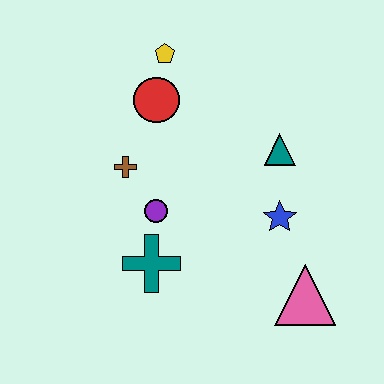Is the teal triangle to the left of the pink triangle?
Yes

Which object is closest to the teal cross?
The purple circle is closest to the teal cross.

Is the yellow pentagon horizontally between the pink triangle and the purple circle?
Yes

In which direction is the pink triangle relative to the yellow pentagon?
The pink triangle is below the yellow pentagon.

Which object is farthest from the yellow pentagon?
The pink triangle is farthest from the yellow pentagon.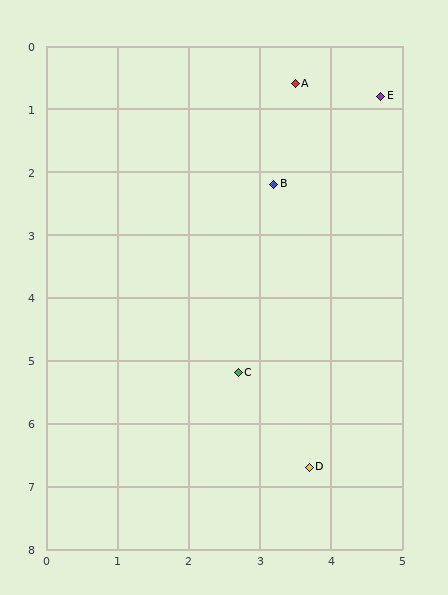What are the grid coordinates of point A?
Point A is at approximately (3.5, 0.6).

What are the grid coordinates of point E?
Point E is at approximately (4.7, 0.8).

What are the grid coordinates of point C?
Point C is at approximately (2.7, 5.2).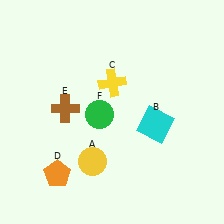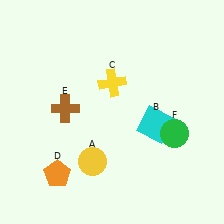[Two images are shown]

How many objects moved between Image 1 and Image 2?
1 object moved between the two images.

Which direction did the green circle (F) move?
The green circle (F) moved right.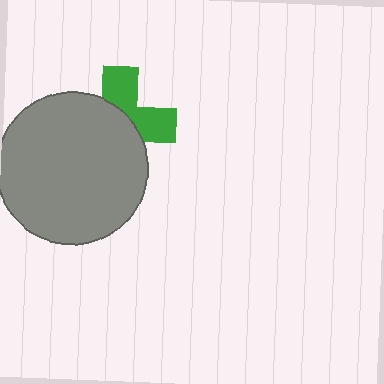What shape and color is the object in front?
The object in front is a gray circle.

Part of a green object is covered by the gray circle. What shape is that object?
It is a cross.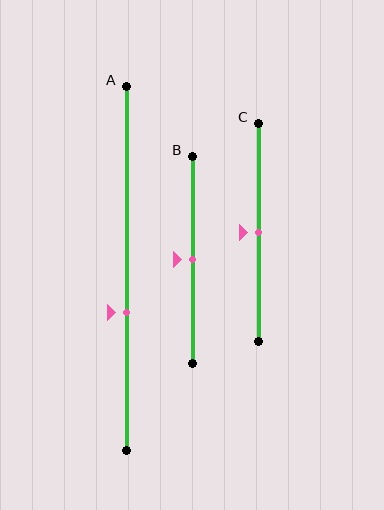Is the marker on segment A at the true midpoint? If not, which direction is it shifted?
No, the marker on segment A is shifted downward by about 12% of the segment length.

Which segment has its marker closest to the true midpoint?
Segment B has its marker closest to the true midpoint.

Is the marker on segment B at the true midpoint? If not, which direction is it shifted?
Yes, the marker on segment B is at the true midpoint.